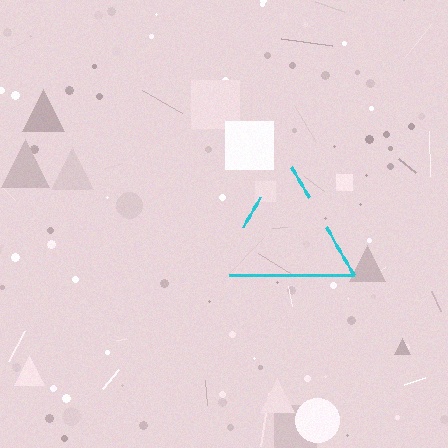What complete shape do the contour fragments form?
The contour fragments form a triangle.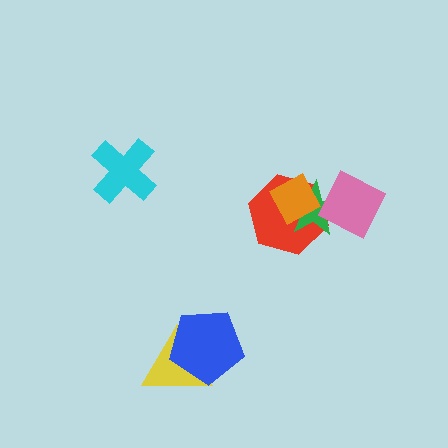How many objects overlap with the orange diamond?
2 objects overlap with the orange diamond.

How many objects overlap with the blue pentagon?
1 object overlaps with the blue pentagon.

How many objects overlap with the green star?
3 objects overlap with the green star.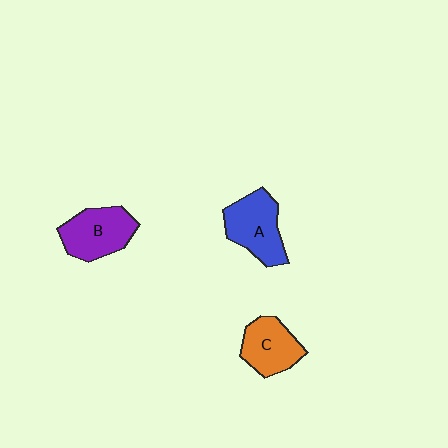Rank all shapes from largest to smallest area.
From largest to smallest: A (blue), B (purple), C (orange).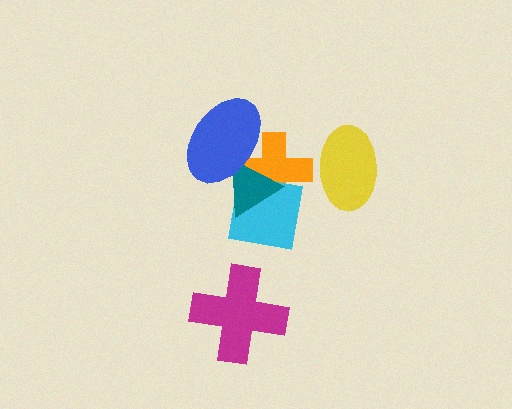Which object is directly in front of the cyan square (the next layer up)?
The teal triangle is directly in front of the cyan square.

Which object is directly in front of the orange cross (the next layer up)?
The cyan square is directly in front of the orange cross.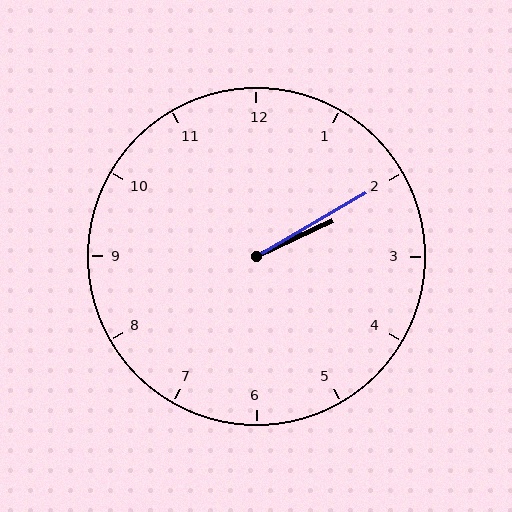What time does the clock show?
2:10.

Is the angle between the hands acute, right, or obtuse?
It is acute.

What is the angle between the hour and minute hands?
Approximately 5 degrees.